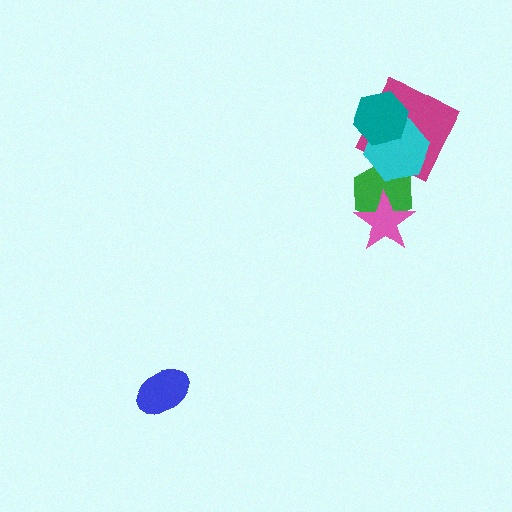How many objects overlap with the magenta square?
2 objects overlap with the magenta square.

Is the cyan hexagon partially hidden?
Yes, it is partially covered by another shape.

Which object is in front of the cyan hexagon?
The teal hexagon is in front of the cyan hexagon.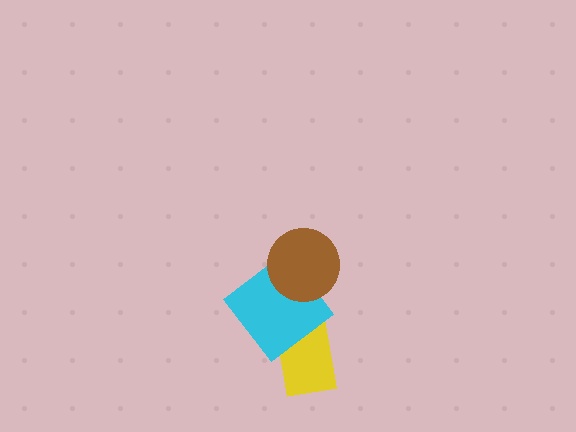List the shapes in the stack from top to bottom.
From top to bottom: the brown circle, the cyan diamond, the yellow rectangle.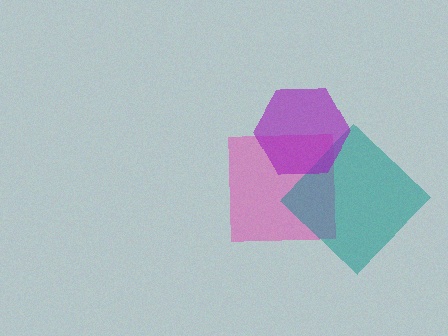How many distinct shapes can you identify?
There are 3 distinct shapes: a pink square, a teal diamond, a purple hexagon.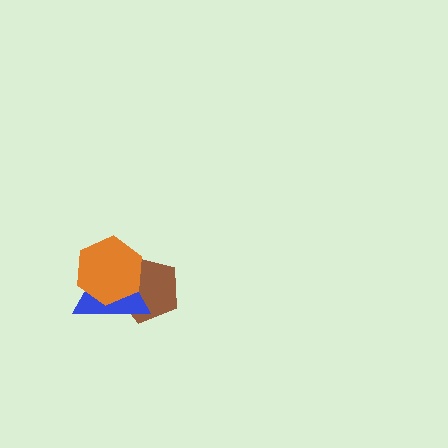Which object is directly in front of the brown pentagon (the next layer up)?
The blue triangle is directly in front of the brown pentagon.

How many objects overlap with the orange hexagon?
2 objects overlap with the orange hexagon.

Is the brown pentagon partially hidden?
Yes, it is partially covered by another shape.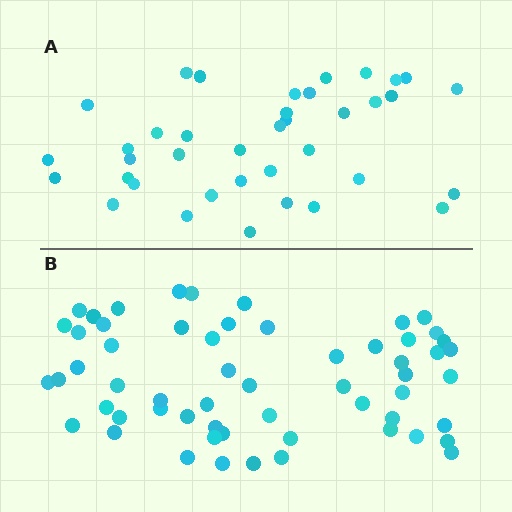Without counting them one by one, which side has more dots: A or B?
Region B (the bottom region) has more dots.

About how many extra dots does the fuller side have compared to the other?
Region B has approximately 20 more dots than region A.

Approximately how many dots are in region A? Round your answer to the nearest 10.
About 40 dots. (The exact count is 38, which rounds to 40.)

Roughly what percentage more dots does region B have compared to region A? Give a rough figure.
About 55% more.